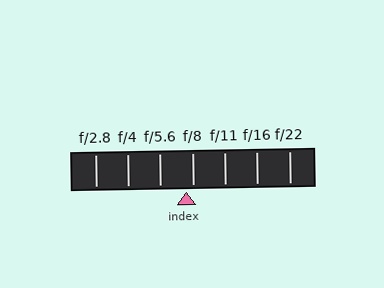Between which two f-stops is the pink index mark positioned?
The index mark is between f/5.6 and f/8.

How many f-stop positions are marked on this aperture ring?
There are 7 f-stop positions marked.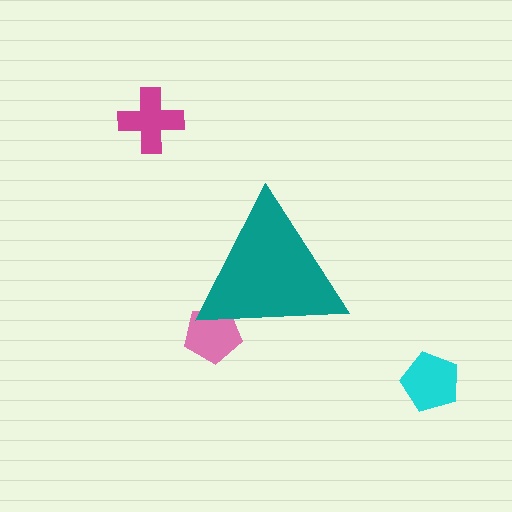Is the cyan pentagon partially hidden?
No, the cyan pentagon is fully visible.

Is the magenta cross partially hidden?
No, the magenta cross is fully visible.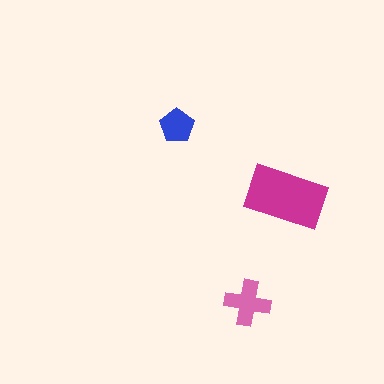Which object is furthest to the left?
The blue pentagon is leftmost.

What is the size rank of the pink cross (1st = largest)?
2nd.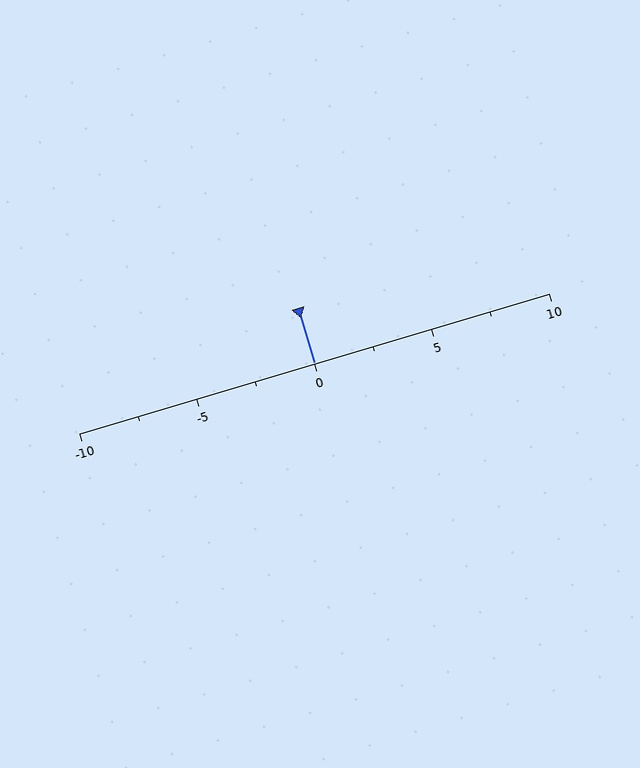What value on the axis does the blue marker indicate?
The marker indicates approximately 0.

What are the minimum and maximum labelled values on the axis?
The axis runs from -10 to 10.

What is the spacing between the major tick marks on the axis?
The major ticks are spaced 5 apart.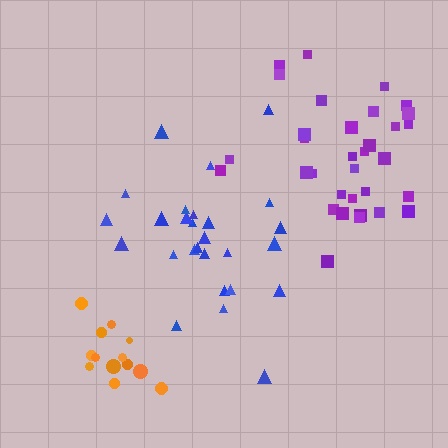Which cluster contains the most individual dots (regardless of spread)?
Purple (33).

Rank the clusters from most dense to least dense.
orange, purple, blue.